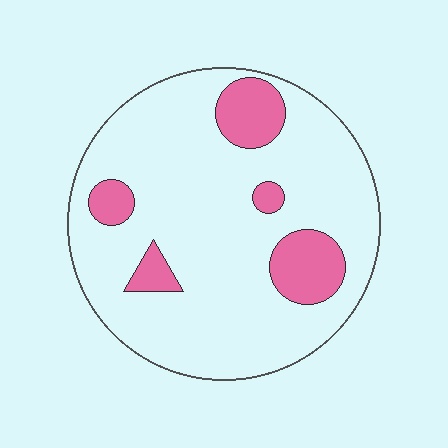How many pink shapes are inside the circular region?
5.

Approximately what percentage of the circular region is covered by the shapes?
Approximately 15%.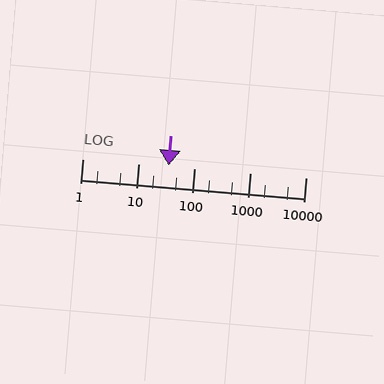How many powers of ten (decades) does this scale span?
The scale spans 4 decades, from 1 to 10000.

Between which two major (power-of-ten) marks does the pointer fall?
The pointer is between 10 and 100.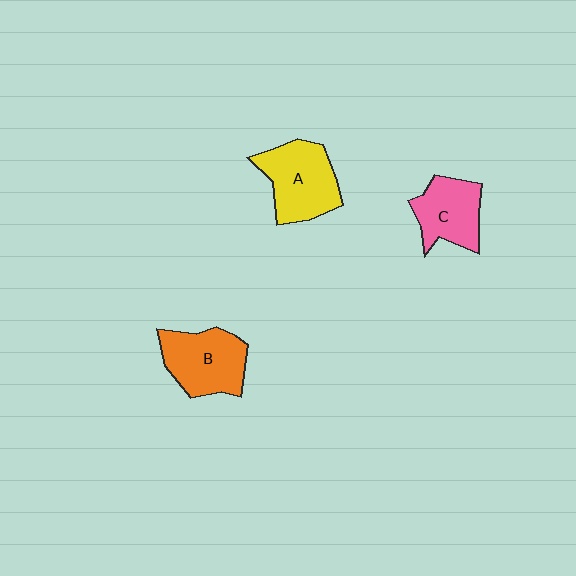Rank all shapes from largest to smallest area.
From largest to smallest: A (yellow), B (orange), C (pink).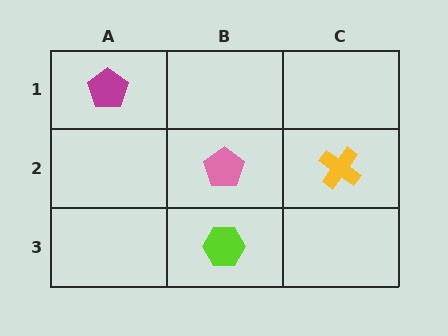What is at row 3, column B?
A lime hexagon.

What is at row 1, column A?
A magenta pentagon.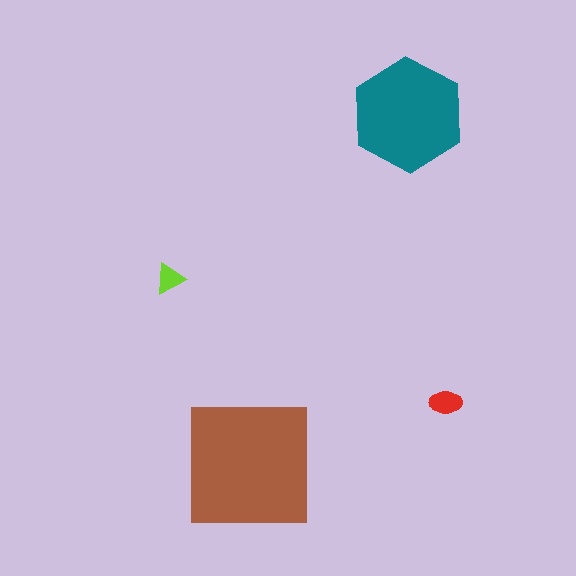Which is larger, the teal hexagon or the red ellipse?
The teal hexagon.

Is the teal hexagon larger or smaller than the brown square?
Smaller.